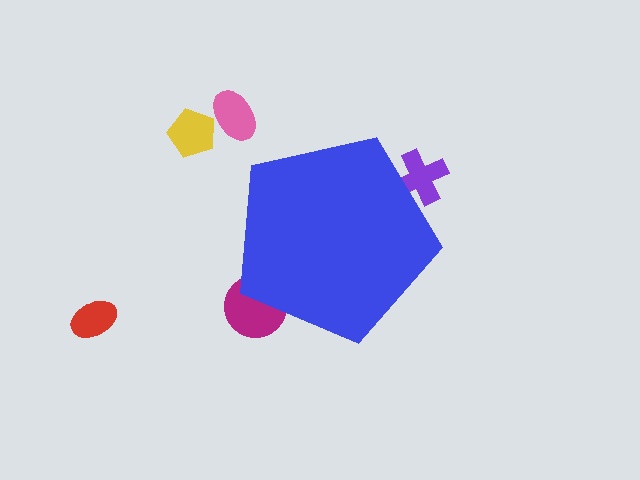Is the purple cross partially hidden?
Yes, the purple cross is partially hidden behind the blue pentagon.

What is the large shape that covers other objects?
A blue pentagon.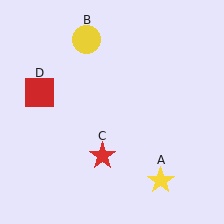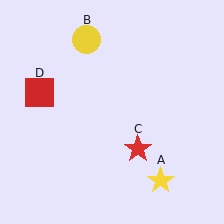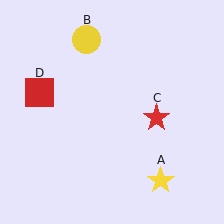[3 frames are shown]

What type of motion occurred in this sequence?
The red star (object C) rotated counterclockwise around the center of the scene.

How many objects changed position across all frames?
1 object changed position: red star (object C).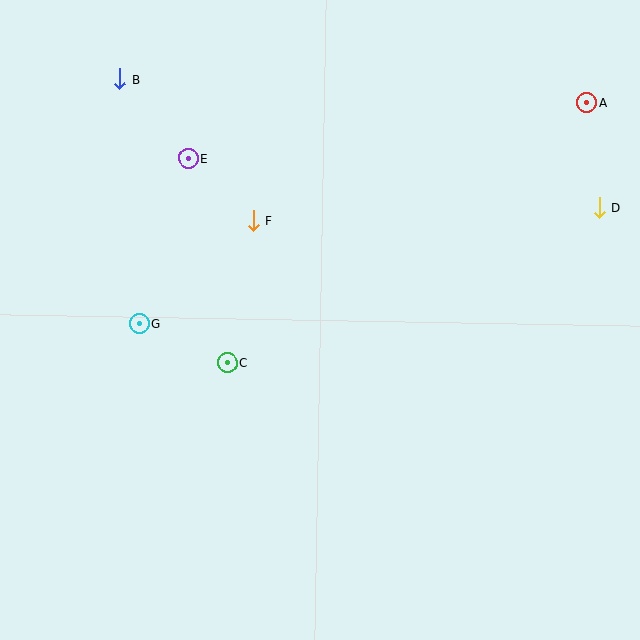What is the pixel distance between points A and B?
The distance between A and B is 467 pixels.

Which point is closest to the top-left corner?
Point B is closest to the top-left corner.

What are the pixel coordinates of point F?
Point F is at (253, 220).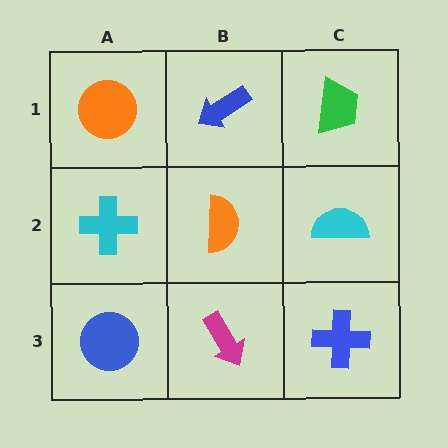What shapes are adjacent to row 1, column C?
A cyan semicircle (row 2, column C), a blue arrow (row 1, column B).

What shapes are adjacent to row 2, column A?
An orange circle (row 1, column A), a blue circle (row 3, column A), an orange semicircle (row 2, column B).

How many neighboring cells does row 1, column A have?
2.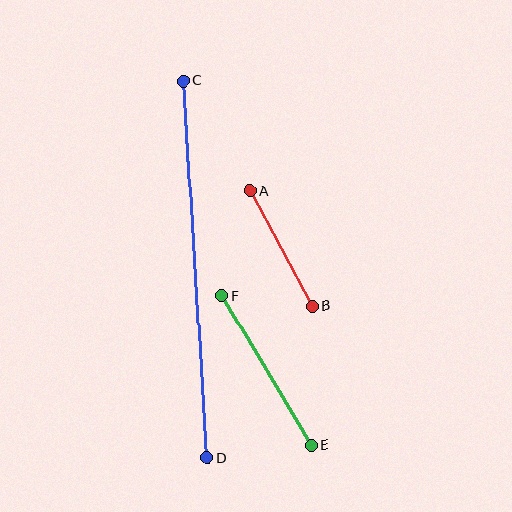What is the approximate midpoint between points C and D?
The midpoint is at approximately (195, 269) pixels.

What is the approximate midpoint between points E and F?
The midpoint is at approximately (267, 370) pixels.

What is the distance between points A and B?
The distance is approximately 131 pixels.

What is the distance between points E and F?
The distance is approximately 174 pixels.